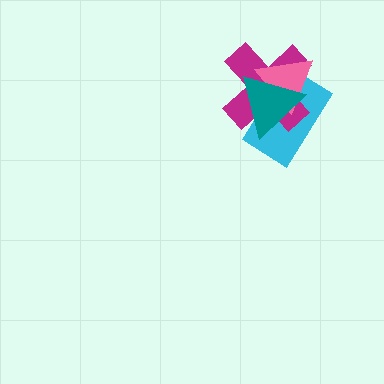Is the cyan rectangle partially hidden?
Yes, it is partially covered by another shape.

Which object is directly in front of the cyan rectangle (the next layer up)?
The magenta cross is directly in front of the cyan rectangle.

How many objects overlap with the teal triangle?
3 objects overlap with the teal triangle.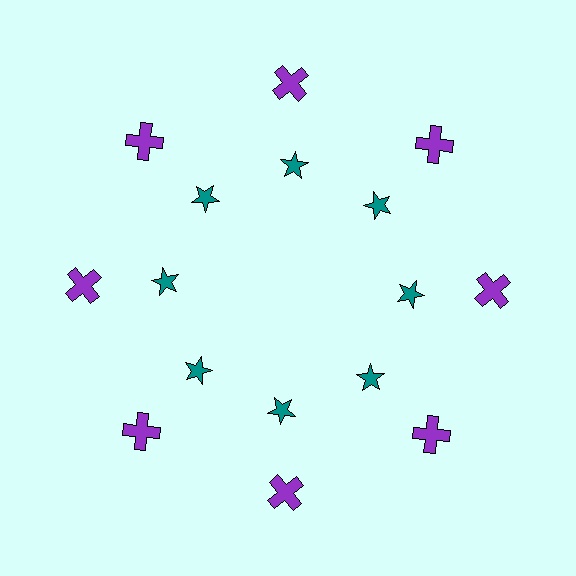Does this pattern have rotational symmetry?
Yes, this pattern has 8-fold rotational symmetry. It looks the same after rotating 45 degrees around the center.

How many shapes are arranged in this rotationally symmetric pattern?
There are 16 shapes, arranged in 8 groups of 2.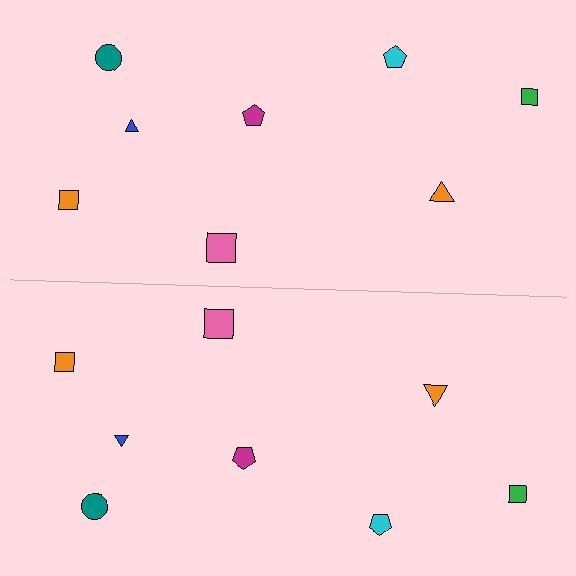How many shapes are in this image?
There are 16 shapes in this image.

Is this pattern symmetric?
Yes, this pattern has bilateral (reflection) symmetry.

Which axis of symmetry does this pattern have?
The pattern has a horizontal axis of symmetry running through the center of the image.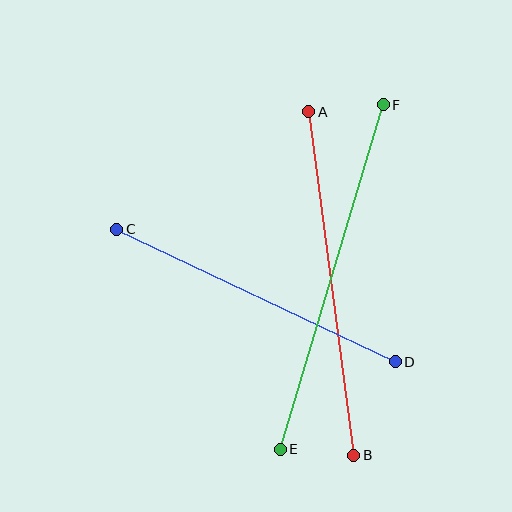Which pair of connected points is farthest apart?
Points E and F are farthest apart.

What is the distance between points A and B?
The distance is approximately 346 pixels.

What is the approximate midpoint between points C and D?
The midpoint is at approximately (256, 295) pixels.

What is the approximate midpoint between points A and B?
The midpoint is at approximately (331, 284) pixels.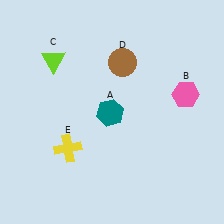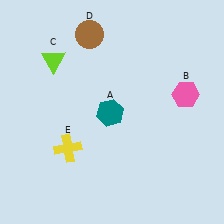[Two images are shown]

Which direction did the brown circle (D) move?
The brown circle (D) moved left.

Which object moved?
The brown circle (D) moved left.